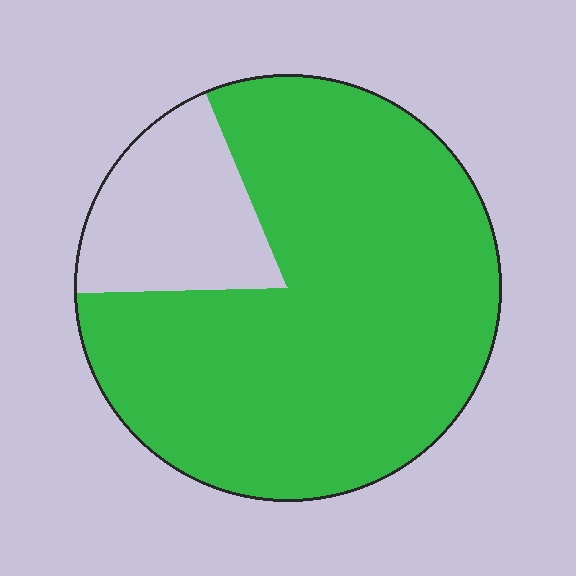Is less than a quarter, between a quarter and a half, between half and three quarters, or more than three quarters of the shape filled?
More than three quarters.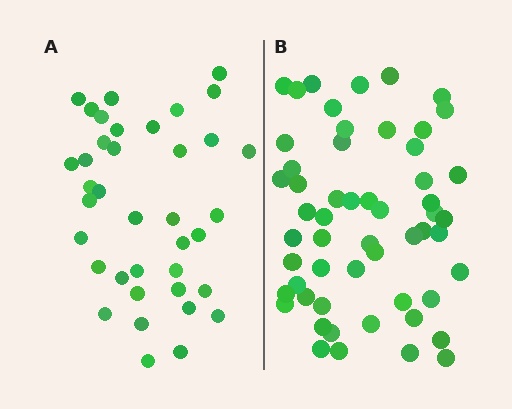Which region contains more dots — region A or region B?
Region B (the right region) has more dots.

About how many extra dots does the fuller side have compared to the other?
Region B has approximately 15 more dots than region A.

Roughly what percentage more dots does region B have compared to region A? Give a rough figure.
About 45% more.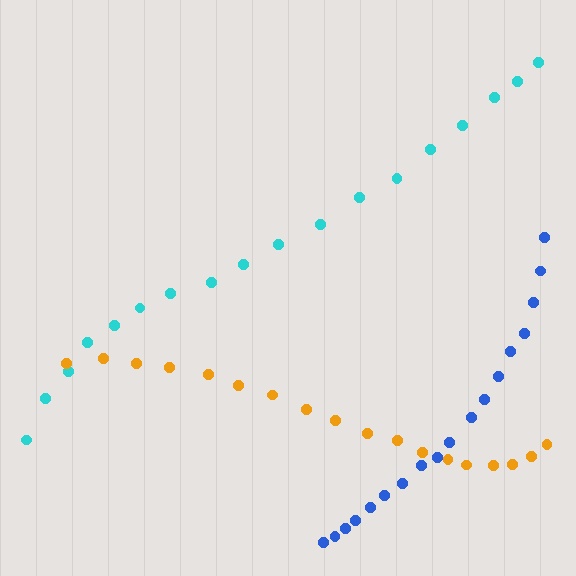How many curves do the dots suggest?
There are 3 distinct paths.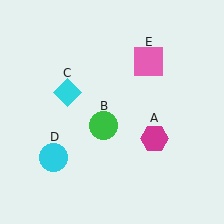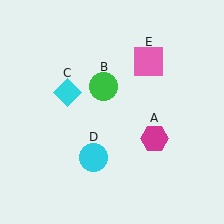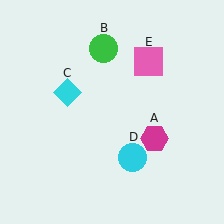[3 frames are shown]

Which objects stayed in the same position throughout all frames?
Magenta hexagon (object A) and cyan diamond (object C) and pink square (object E) remained stationary.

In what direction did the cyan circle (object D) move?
The cyan circle (object D) moved right.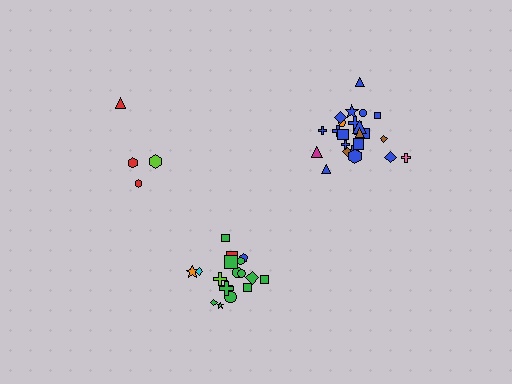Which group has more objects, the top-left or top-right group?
The top-right group.